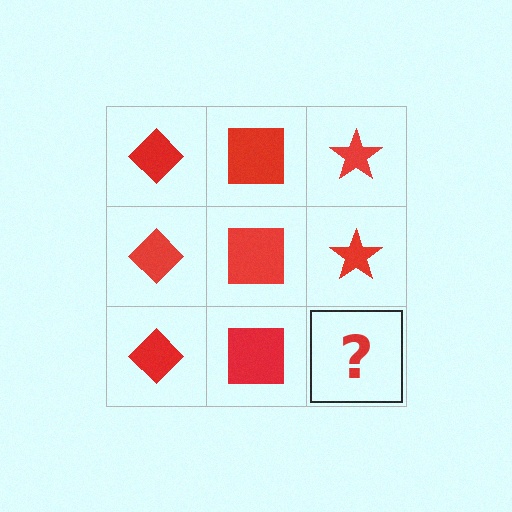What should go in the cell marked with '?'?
The missing cell should contain a red star.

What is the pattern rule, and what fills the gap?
The rule is that each column has a consistent shape. The gap should be filled with a red star.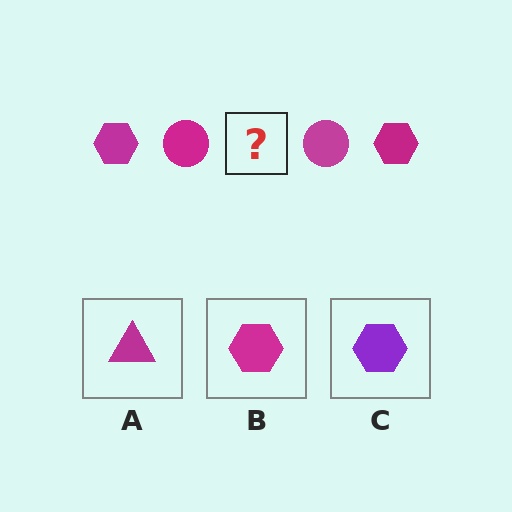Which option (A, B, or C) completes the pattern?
B.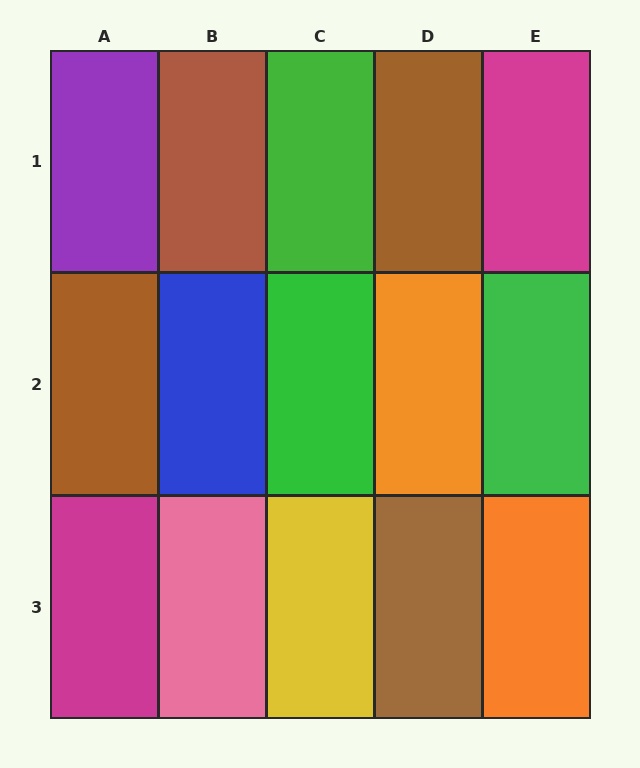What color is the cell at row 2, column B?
Blue.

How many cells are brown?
4 cells are brown.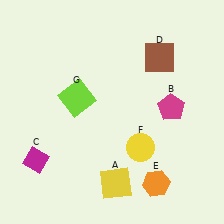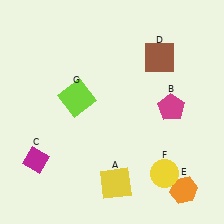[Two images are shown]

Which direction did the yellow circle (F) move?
The yellow circle (F) moved down.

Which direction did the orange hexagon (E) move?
The orange hexagon (E) moved right.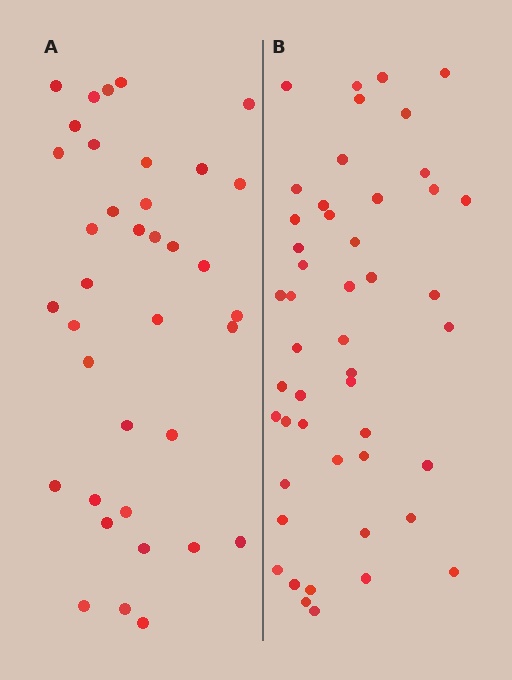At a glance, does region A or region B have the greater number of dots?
Region B (the right region) has more dots.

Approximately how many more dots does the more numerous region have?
Region B has roughly 12 or so more dots than region A.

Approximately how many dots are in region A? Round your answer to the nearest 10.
About 40 dots. (The exact count is 37, which rounds to 40.)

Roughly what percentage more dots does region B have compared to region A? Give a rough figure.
About 30% more.